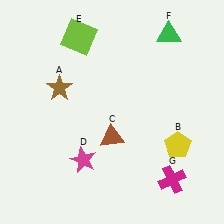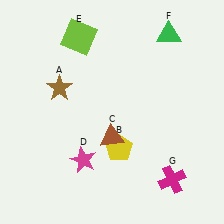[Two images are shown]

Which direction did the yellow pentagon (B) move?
The yellow pentagon (B) moved left.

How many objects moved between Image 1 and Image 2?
1 object moved between the two images.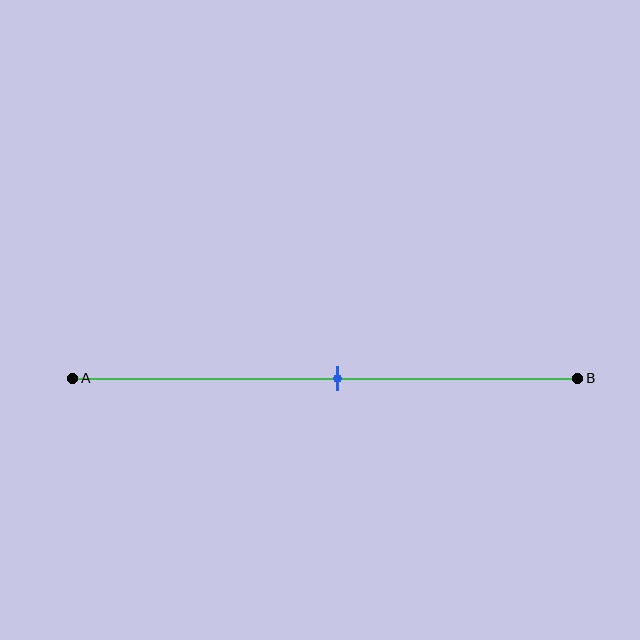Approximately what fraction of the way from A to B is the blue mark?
The blue mark is approximately 55% of the way from A to B.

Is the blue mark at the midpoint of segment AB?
Yes, the mark is approximately at the midpoint.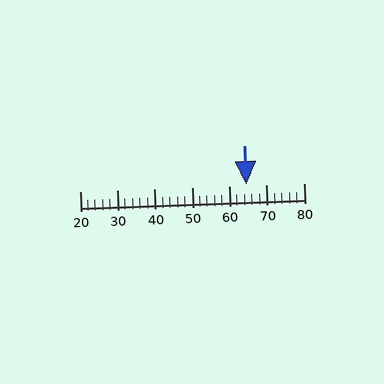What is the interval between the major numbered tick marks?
The major tick marks are spaced 10 units apart.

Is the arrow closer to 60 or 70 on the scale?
The arrow is closer to 60.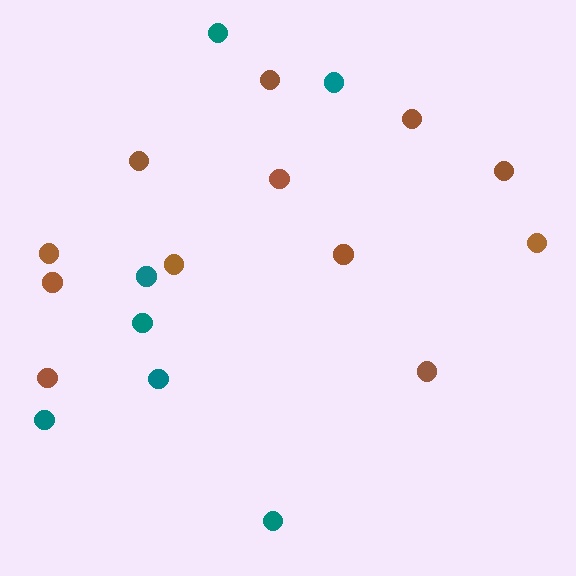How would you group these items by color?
There are 2 groups: one group of teal circles (7) and one group of brown circles (12).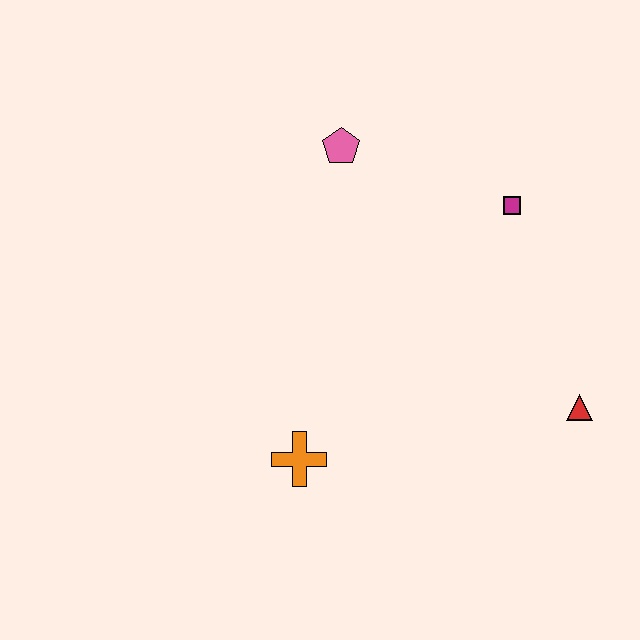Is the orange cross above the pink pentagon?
No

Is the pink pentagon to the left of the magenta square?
Yes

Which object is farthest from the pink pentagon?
The red triangle is farthest from the pink pentagon.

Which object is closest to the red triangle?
The magenta square is closest to the red triangle.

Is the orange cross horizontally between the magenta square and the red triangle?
No